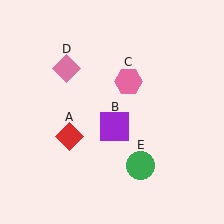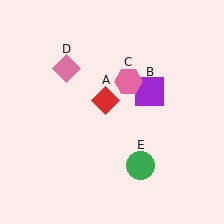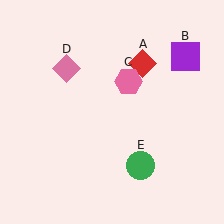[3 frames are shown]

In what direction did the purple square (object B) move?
The purple square (object B) moved up and to the right.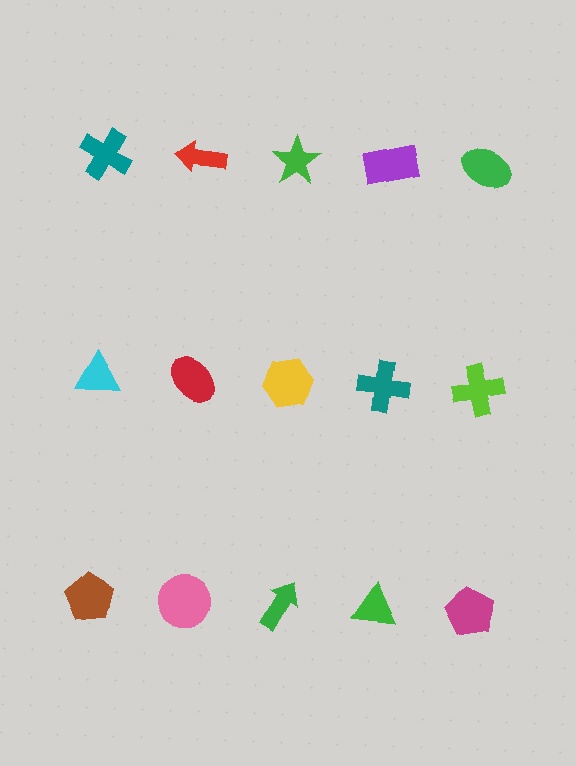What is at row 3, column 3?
A green arrow.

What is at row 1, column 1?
A teal cross.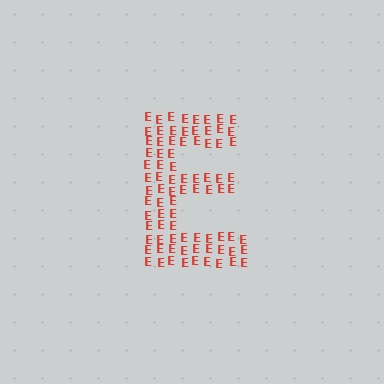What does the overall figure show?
The overall figure shows the letter E.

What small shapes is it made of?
It is made of small letter E's.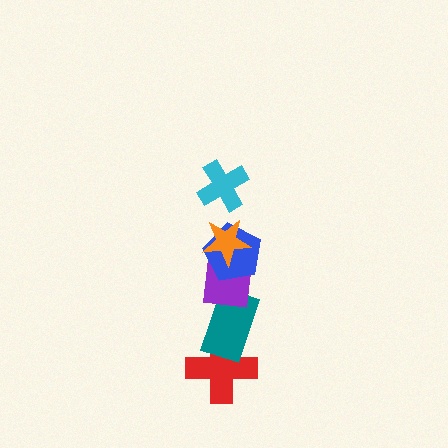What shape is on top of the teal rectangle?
The purple square is on top of the teal rectangle.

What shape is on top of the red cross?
The teal rectangle is on top of the red cross.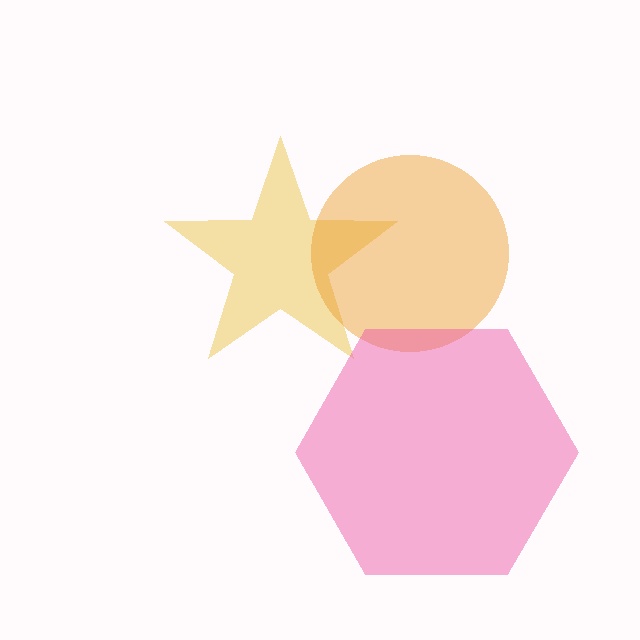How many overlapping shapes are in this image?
There are 3 overlapping shapes in the image.